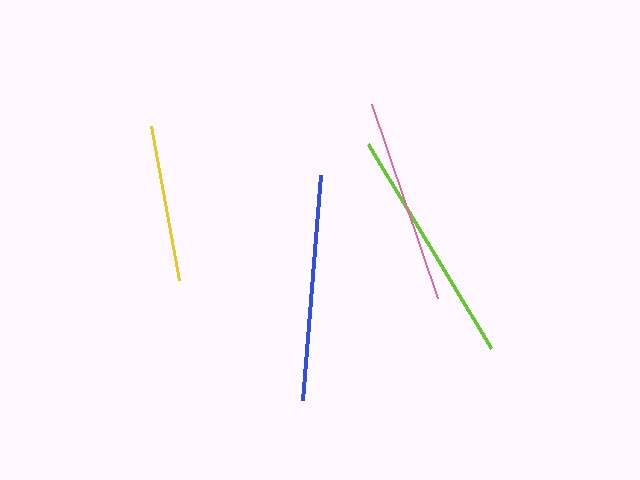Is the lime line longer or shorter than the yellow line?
The lime line is longer than the yellow line.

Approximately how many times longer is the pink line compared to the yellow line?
The pink line is approximately 1.3 times the length of the yellow line.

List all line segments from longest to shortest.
From longest to shortest: lime, blue, pink, yellow.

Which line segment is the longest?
The lime line is the longest at approximately 238 pixels.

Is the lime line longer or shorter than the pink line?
The lime line is longer than the pink line.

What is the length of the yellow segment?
The yellow segment is approximately 156 pixels long.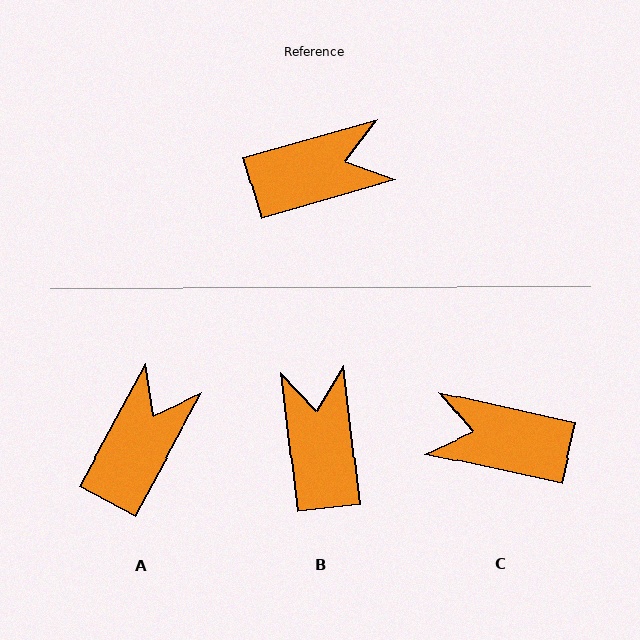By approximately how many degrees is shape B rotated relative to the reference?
Approximately 80 degrees counter-clockwise.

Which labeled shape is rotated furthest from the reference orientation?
C, about 151 degrees away.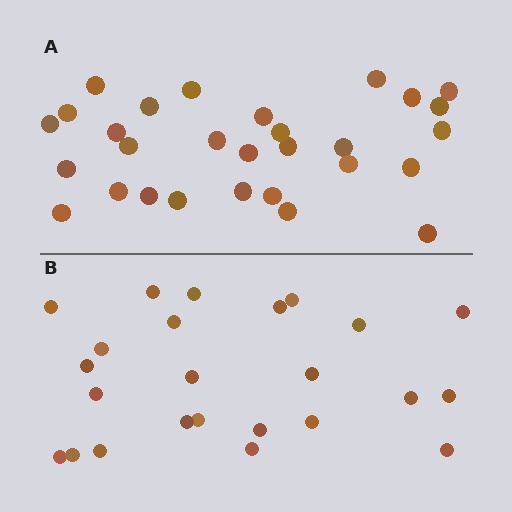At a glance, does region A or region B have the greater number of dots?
Region A (the top region) has more dots.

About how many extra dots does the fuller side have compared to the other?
Region A has about 5 more dots than region B.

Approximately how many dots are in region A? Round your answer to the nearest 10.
About 30 dots. (The exact count is 29, which rounds to 30.)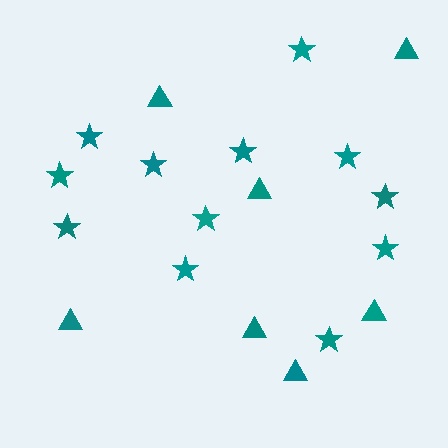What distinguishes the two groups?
There are 2 groups: one group of stars (12) and one group of triangles (7).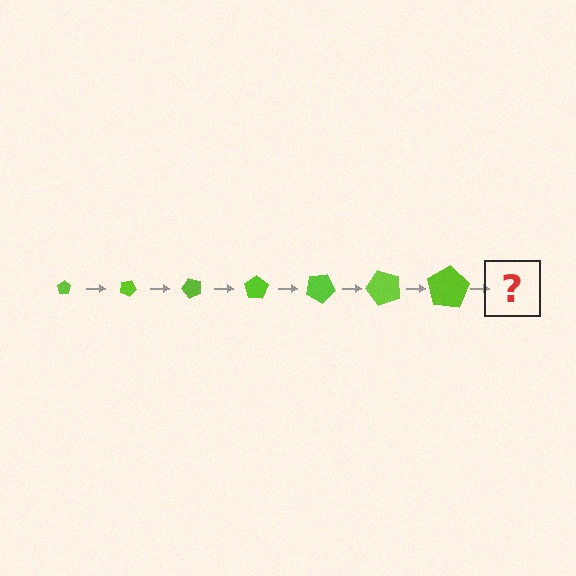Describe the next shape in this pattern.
It should be a pentagon, larger than the previous one and rotated 175 degrees from the start.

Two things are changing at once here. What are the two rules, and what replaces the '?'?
The two rules are that the pentagon grows larger each step and it rotates 25 degrees each step. The '?' should be a pentagon, larger than the previous one and rotated 175 degrees from the start.